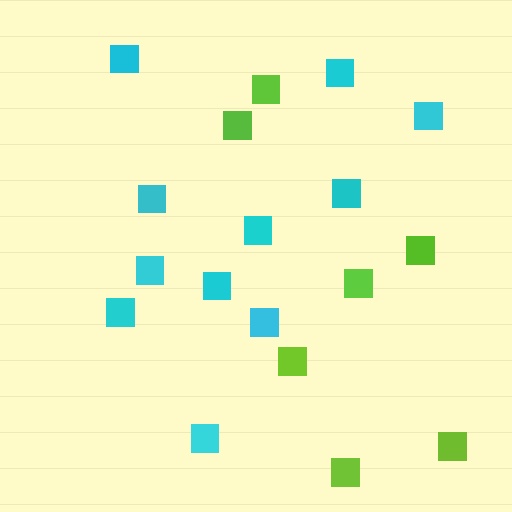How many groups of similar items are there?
There are 2 groups: one group of cyan squares (11) and one group of lime squares (7).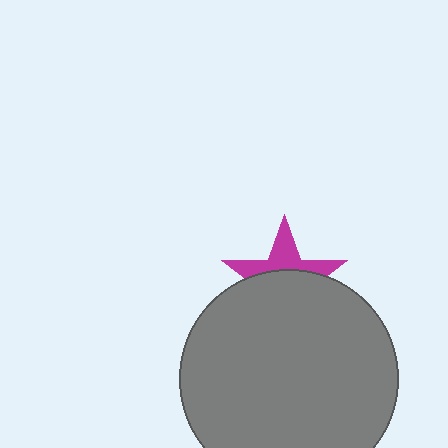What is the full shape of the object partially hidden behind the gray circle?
The partially hidden object is a magenta star.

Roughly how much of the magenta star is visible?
A small part of it is visible (roughly 41%).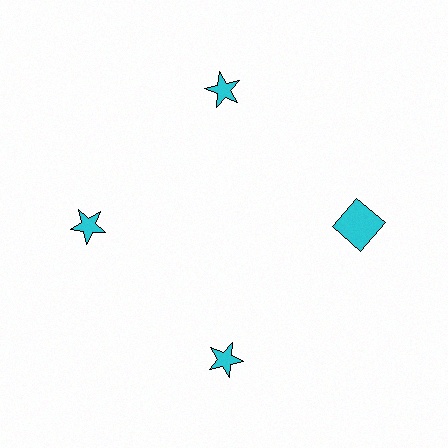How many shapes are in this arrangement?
There are 4 shapes arranged in a ring pattern.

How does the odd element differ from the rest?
It has a different shape: square instead of star.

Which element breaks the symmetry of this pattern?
The cyan square at roughly the 3 o'clock position breaks the symmetry. All other shapes are cyan stars.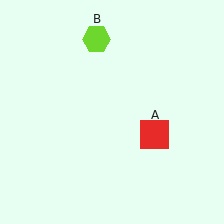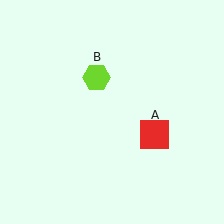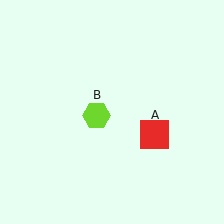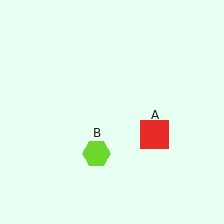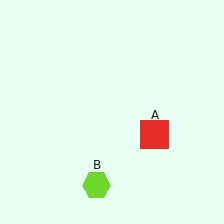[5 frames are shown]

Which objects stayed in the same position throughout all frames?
Red square (object A) remained stationary.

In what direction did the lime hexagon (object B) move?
The lime hexagon (object B) moved down.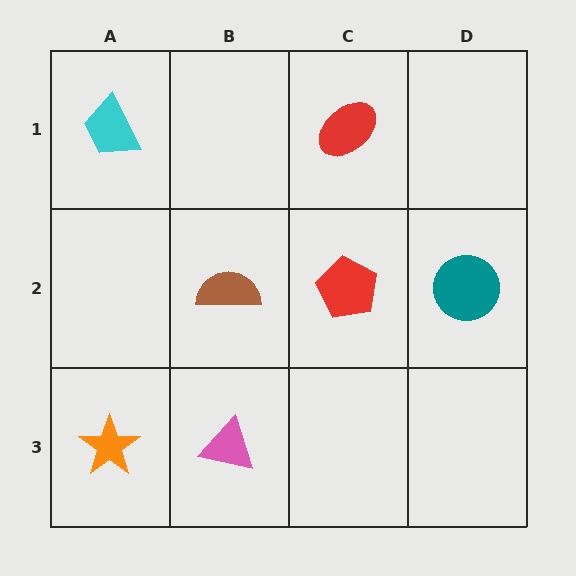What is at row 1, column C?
A red ellipse.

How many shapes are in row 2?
3 shapes.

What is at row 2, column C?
A red pentagon.